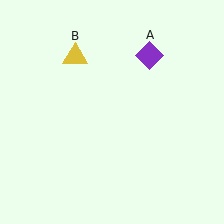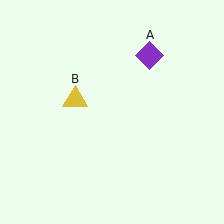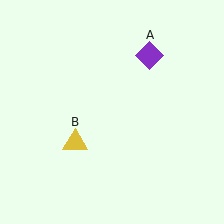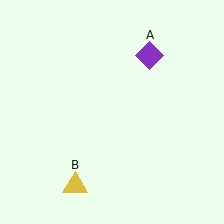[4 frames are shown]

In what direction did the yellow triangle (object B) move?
The yellow triangle (object B) moved down.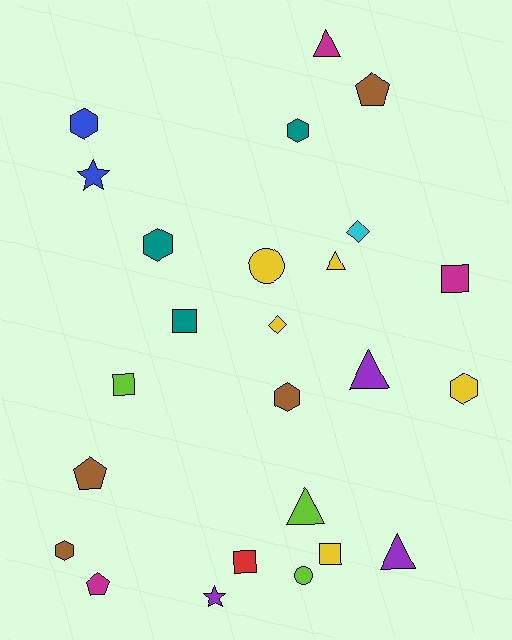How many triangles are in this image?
There are 5 triangles.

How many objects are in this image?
There are 25 objects.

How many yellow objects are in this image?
There are 5 yellow objects.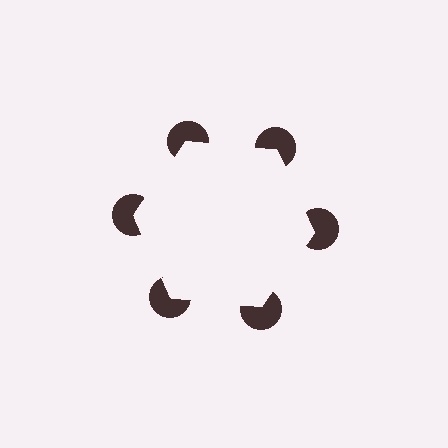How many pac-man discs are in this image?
There are 6 — one at each vertex of the illusory hexagon.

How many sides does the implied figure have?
6 sides.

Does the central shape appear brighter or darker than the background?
It typically appears slightly brighter than the background, even though no actual brightness change is drawn.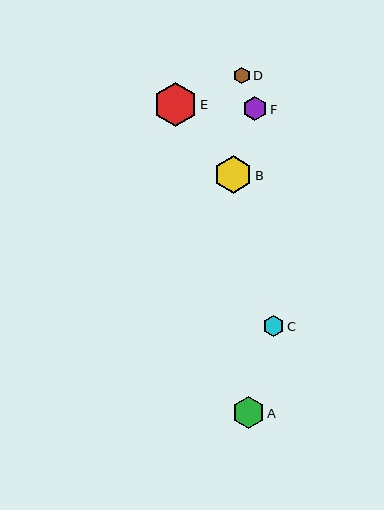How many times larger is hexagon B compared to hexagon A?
Hexagon B is approximately 1.2 times the size of hexagon A.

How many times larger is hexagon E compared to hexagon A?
Hexagon E is approximately 1.4 times the size of hexagon A.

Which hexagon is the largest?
Hexagon E is the largest with a size of approximately 44 pixels.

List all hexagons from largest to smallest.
From largest to smallest: E, B, A, F, C, D.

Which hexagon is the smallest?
Hexagon D is the smallest with a size of approximately 16 pixels.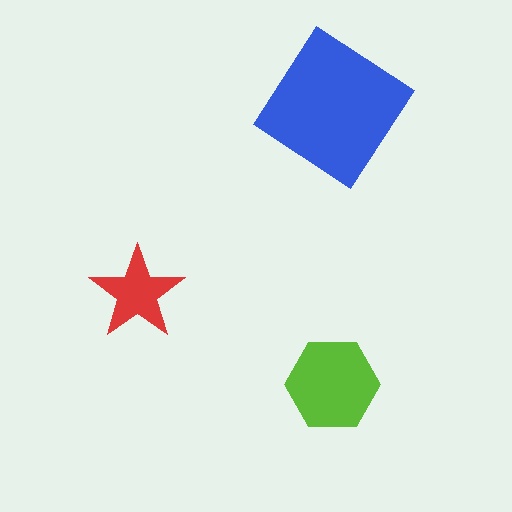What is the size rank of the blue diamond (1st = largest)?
1st.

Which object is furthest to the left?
The red star is leftmost.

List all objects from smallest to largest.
The red star, the lime hexagon, the blue diamond.